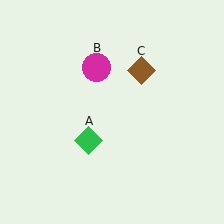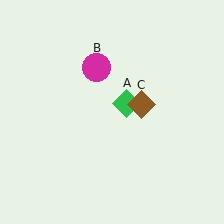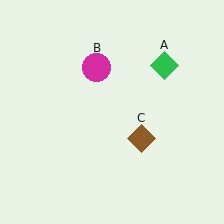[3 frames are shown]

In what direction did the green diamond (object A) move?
The green diamond (object A) moved up and to the right.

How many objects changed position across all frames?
2 objects changed position: green diamond (object A), brown diamond (object C).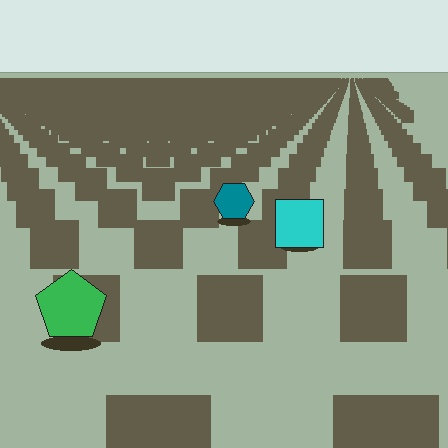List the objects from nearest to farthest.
From nearest to farthest: the green pentagon, the cyan square, the teal hexagon.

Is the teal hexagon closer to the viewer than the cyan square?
No. The cyan square is closer — you can tell from the texture gradient: the ground texture is coarser near it.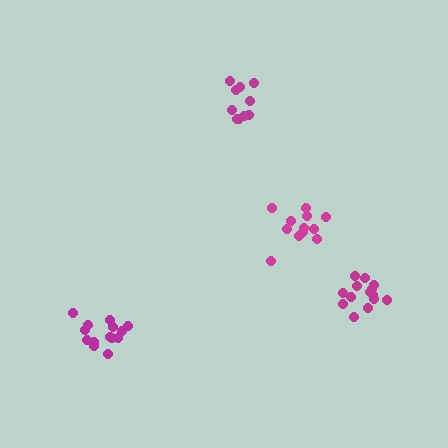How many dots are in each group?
Group 1: 12 dots, Group 2: 14 dots, Group 3: 14 dots, Group 4: 10 dots (50 total).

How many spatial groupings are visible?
There are 4 spatial groupings.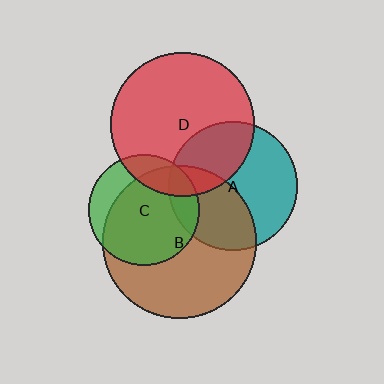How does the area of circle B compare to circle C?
Approximately 1.9 times.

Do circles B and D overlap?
Yes.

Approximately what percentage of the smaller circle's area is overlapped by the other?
Approximately 10%.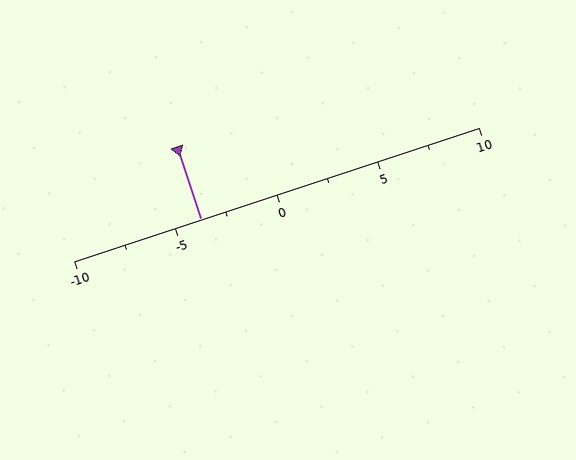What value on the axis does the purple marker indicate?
The marker indicates approximately -3.8.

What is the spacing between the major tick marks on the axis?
The major ticks are spaced 5 apart.